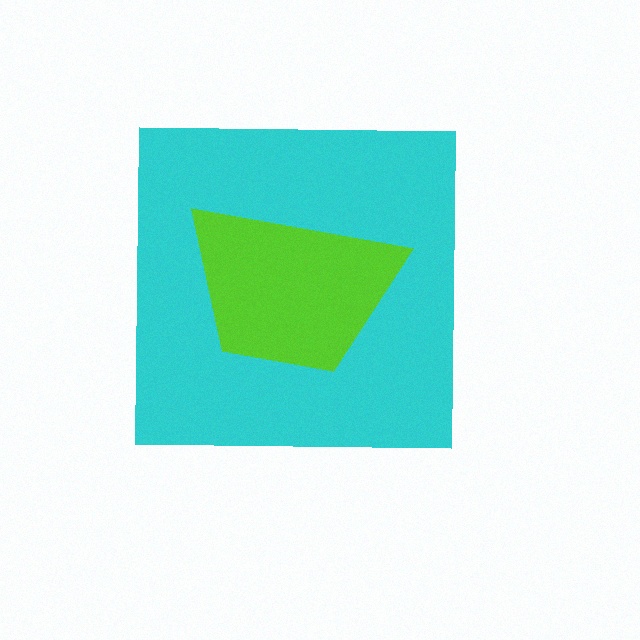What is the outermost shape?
The cyan square.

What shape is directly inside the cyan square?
The lime trapezoid.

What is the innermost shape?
The lime trapezoid.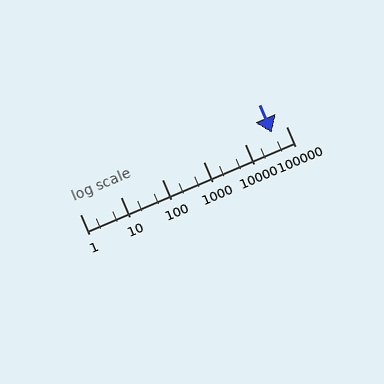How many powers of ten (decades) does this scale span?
The scale spans 5 decades, from 1 to 100000.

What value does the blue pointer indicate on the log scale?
The pointer indicates approximately 44000.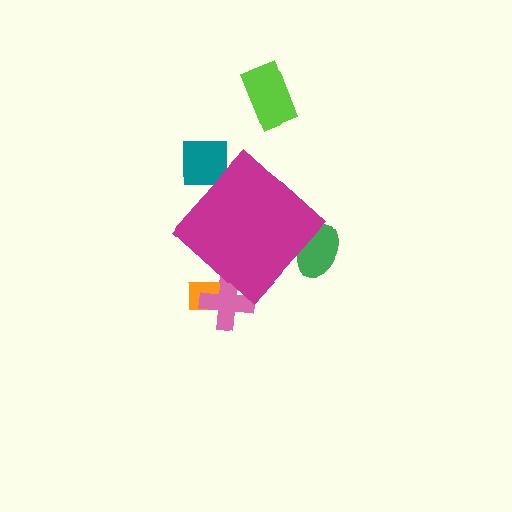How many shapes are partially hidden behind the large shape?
4 shapes are partially hidden.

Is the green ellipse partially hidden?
Yes, the green ellipse is partially hidden behind the magenta diamond.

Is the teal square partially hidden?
Yes, the teal square is partially hidden behind the magenta diamond.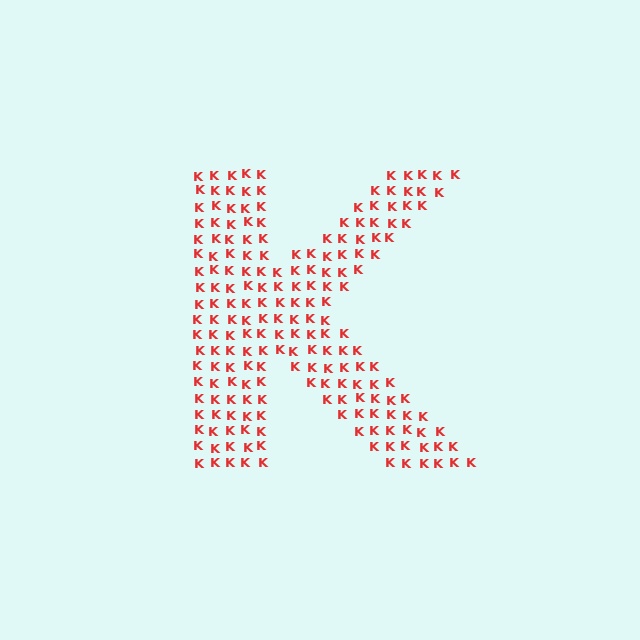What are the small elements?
The small elements are letter K's.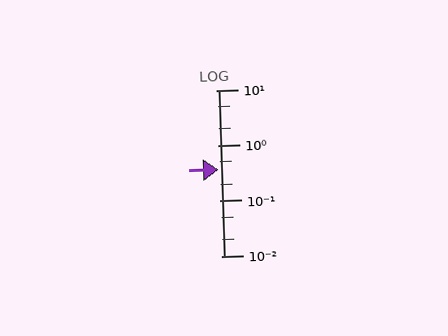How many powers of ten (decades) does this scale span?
The scale spans 3 decades, from 0.01 to 10.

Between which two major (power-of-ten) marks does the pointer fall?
The pointer is between 0.1 and 1.